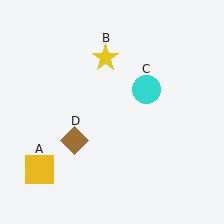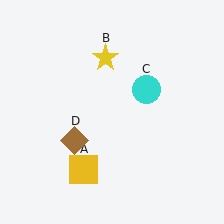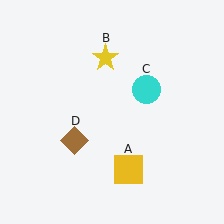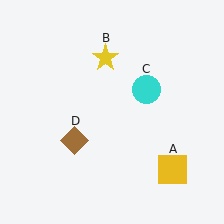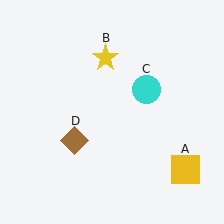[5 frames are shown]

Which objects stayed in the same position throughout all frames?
Yellow star (object B) and cyan circle (object C) and brown diamond (object D) remained stationary.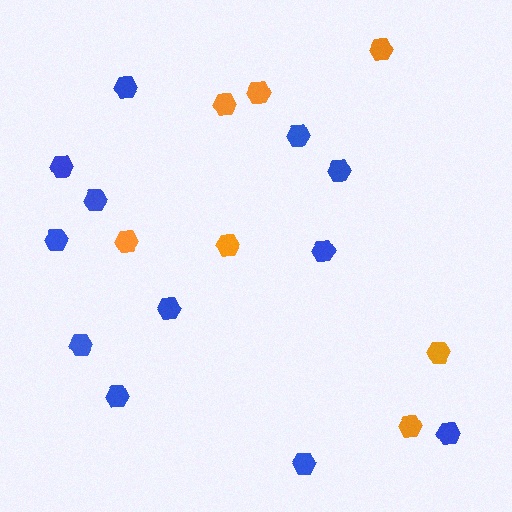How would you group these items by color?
There are 2 groups: one group of blue hexagons (12) and one group of orange hexagons (7).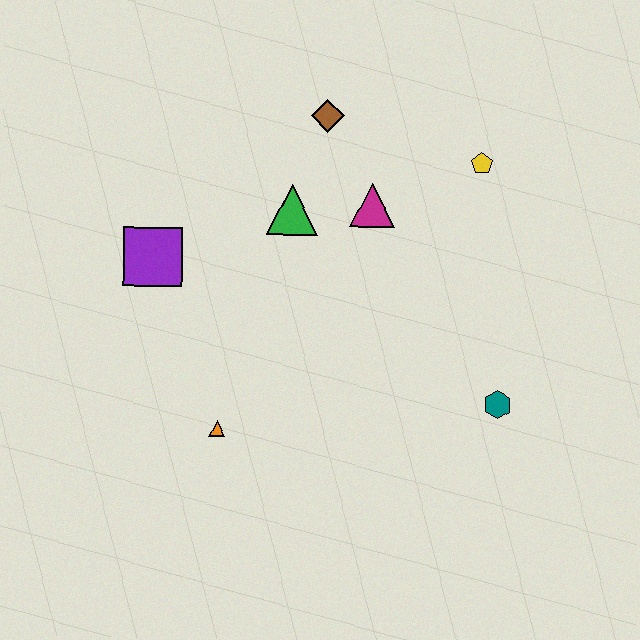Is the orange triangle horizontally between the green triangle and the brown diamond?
No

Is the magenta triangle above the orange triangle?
Yes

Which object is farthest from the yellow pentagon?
The orange triangle is farthest from the yellow pentagon.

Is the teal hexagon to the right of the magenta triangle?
Yes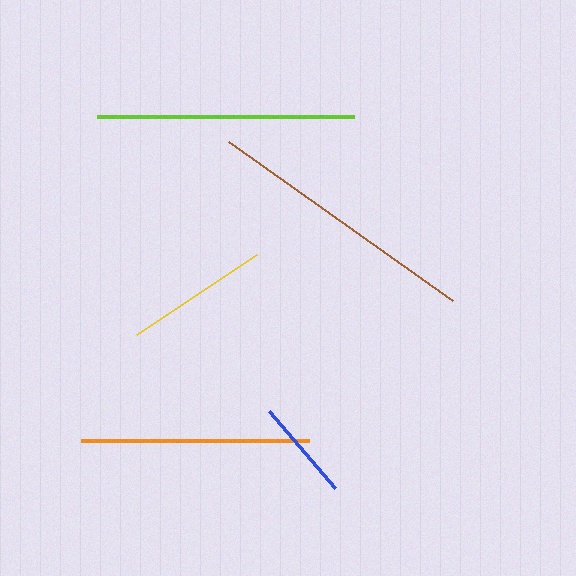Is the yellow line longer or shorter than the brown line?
The brown line is longer than the yellow line.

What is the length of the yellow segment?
The yellow segment is approximately 144 pixels long.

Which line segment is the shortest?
The blue line is the shortest at approximately 102 pixels.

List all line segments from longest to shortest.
From longest to shortest: brown, lime, orange, yellow, blue.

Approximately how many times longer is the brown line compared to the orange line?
The brown line is approximately 1.2 times the length of the orange line.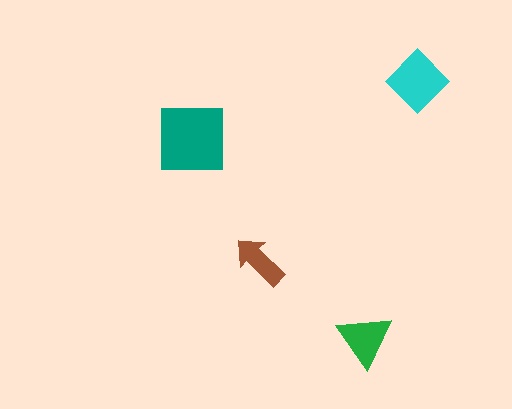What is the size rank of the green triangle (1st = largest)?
3rd.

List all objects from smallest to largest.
The brown arrow, the green triangle, the cyan diamond, the teal square.